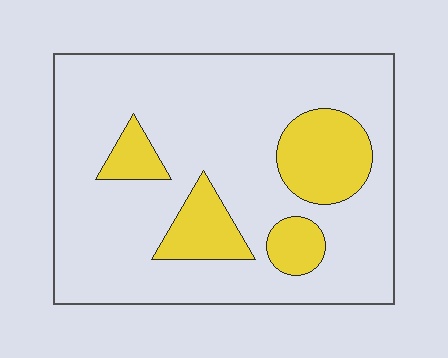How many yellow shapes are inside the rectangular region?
4.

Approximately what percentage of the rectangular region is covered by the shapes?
Approximately 20%.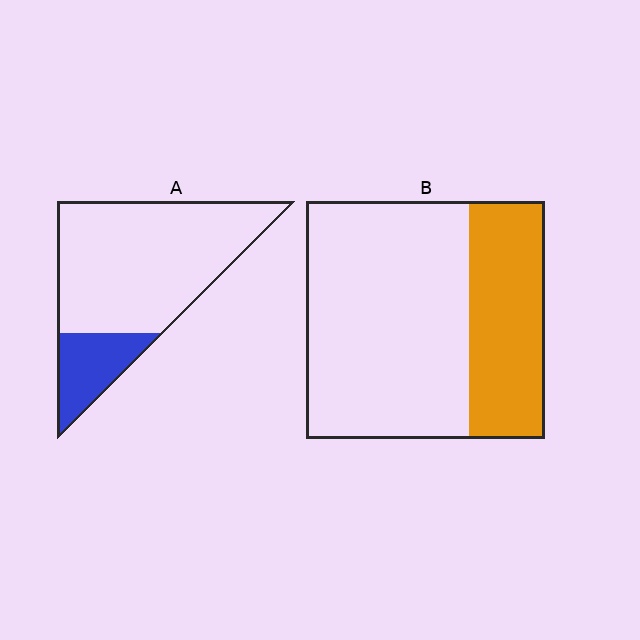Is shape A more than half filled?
No.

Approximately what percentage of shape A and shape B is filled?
A is approximately 20% and B is approximately 30%.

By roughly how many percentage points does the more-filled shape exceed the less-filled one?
By roughly 10 percentage points (B over A).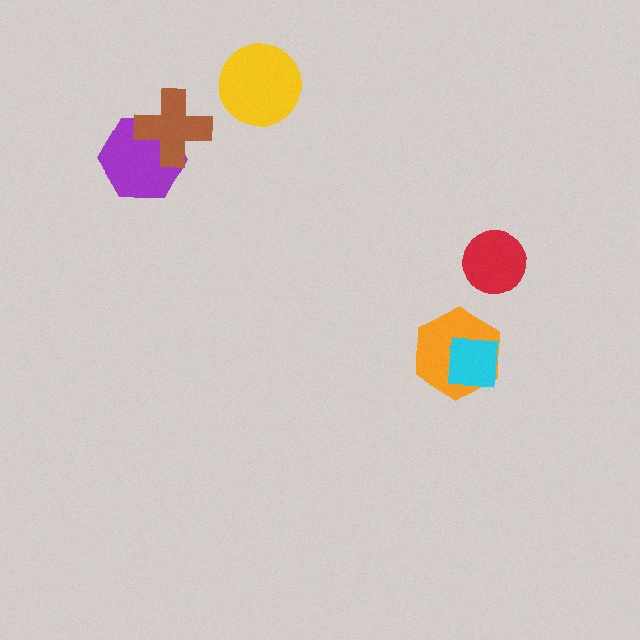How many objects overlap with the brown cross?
1 object overlaps with the brown cross.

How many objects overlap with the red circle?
0 objects overlap with the red circle.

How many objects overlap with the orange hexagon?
1 object overlaps with the orange hexagon.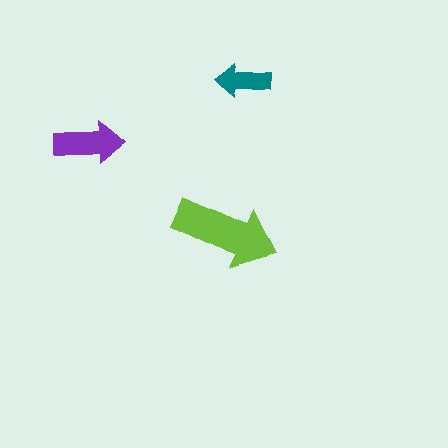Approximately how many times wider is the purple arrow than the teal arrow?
About 1.5 times wider.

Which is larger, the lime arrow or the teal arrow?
The lime one.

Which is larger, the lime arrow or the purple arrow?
The lime one.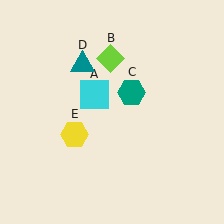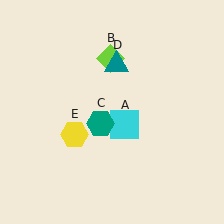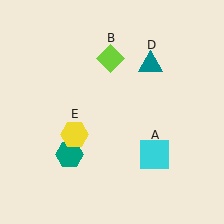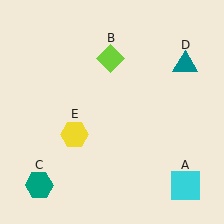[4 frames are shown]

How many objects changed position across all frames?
3 objects changed position: cyan square (object A), teal hexagon (object C), teal triangle (object D).